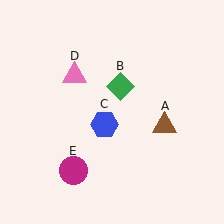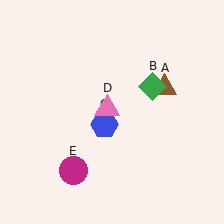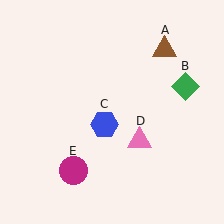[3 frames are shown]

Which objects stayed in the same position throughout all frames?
Blue hexagon (object C) and magenta circle (object E) remained stationary.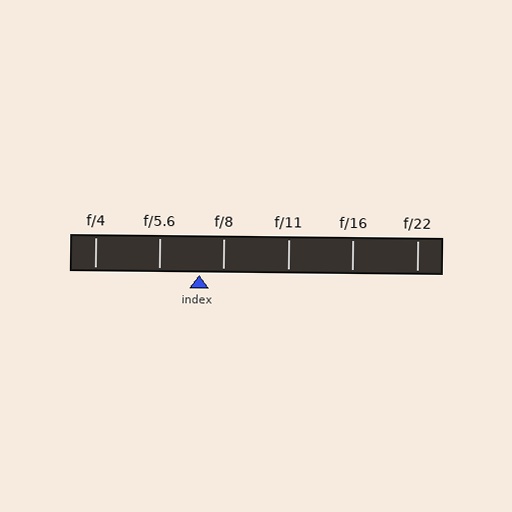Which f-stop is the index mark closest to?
The index mark is closest to f/8.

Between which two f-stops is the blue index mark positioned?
The index mark is between f/5.6 and f/8.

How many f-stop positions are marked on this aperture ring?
There are 6 f-stop positions marked.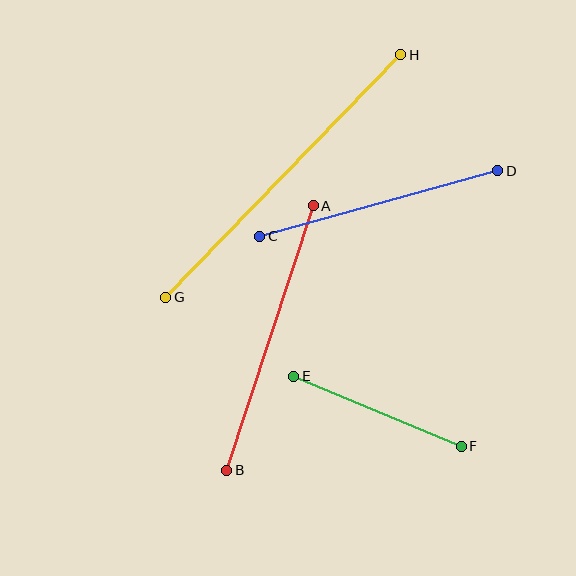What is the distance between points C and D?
The distance is approximately 247 pixels.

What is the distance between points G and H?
The distance is approximately 338 pixels.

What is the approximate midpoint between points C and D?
The midpoint is at approximately (379, 204) pixels.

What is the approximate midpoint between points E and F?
The midpoint is at approximately (378, 411) pixels.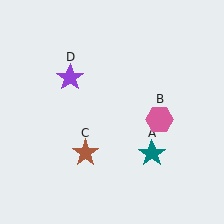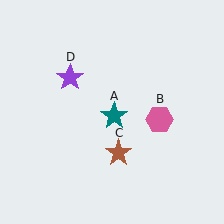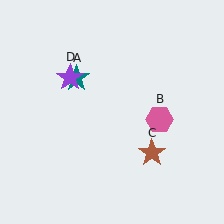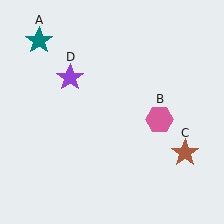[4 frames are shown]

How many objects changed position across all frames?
2 objects changed position: teal star (object A), brown star (object C).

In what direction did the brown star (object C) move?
The brown star (object C) moved right.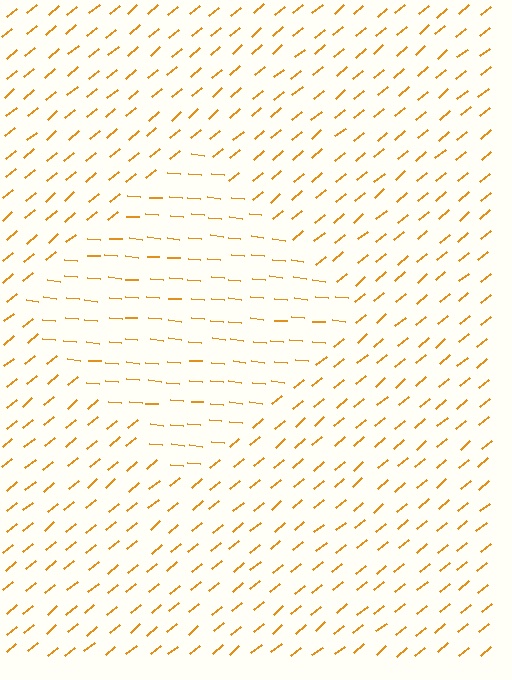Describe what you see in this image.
The image is filled with small orange line segments. A diamond region in the image has lines oriented differently from the surrounding lines, creating a visible texture boundary.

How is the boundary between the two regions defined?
The boundary is defined purely by a change in line orientation (approximately 45 degrees difference). All lines are the same color and thickness.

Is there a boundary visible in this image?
Yes, there is a texture boundary formed by a change in line orientation.